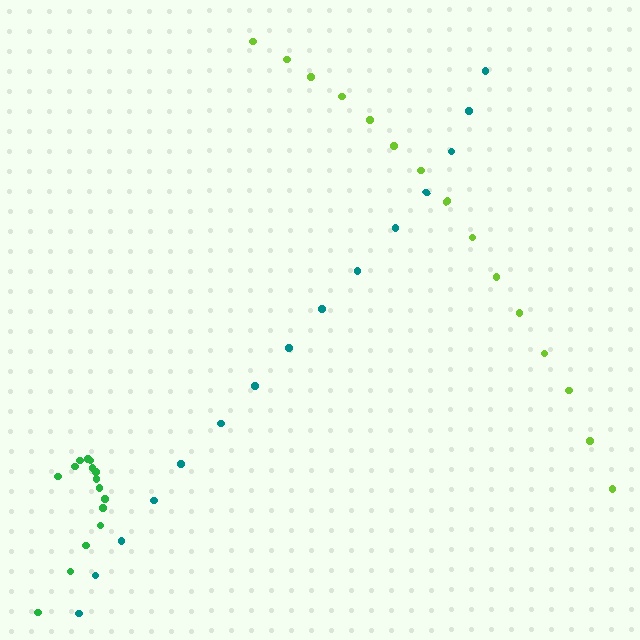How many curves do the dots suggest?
There are 3 distinct paths.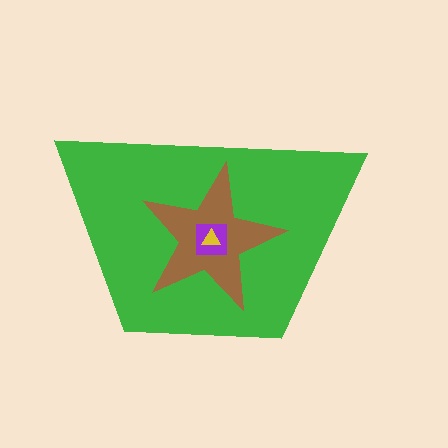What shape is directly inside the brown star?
The purple square.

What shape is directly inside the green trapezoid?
The brown star.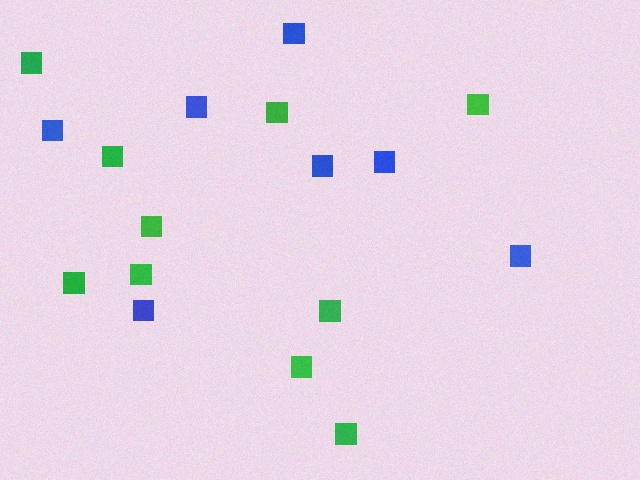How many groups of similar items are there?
There are 2 groups: one group of green squares (10) and one group of blue squares (7).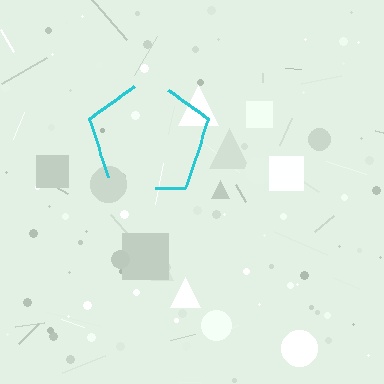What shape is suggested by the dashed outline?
The dashed outline suggests a pentagon.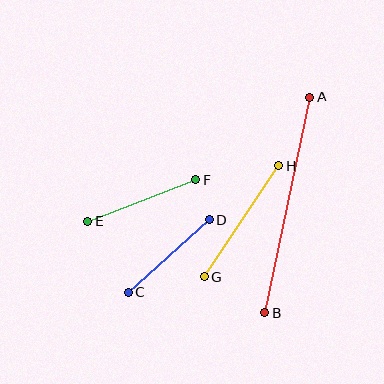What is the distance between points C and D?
The distance is approximately 109 pixels.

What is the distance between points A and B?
The distance is approximately 220 pixels.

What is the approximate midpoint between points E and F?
The midpoint is at approximately (142, 201) pixels.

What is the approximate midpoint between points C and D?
The midpoint is at approximately (169, 256) pixels.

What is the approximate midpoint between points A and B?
The midpoint is at approximately (287, 205) pixels.